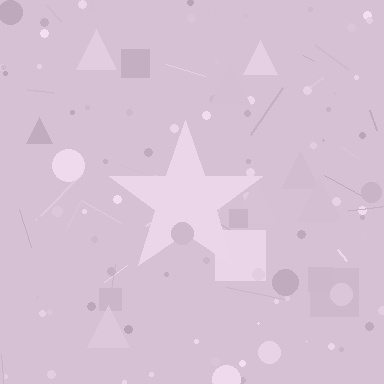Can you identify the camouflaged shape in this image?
The camouflaged shape is a star.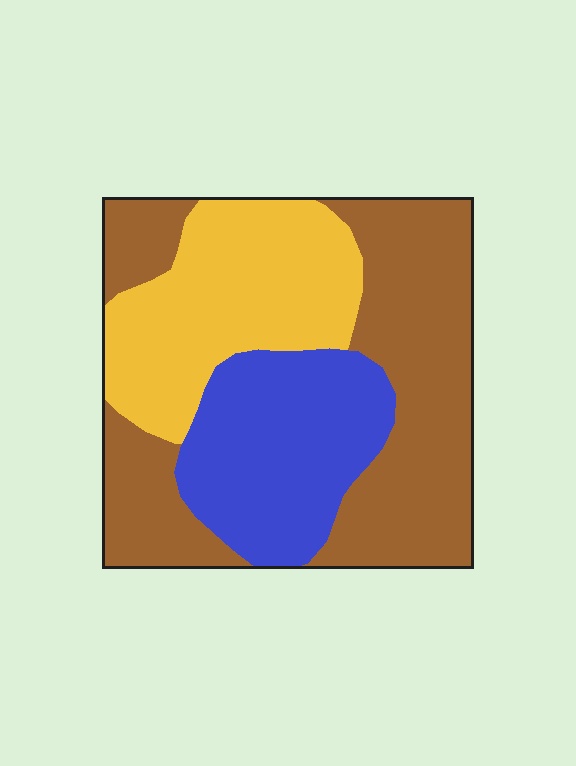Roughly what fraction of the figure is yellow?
Yellow takes up between a quarter and a half of the figure.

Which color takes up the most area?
Brown, at roughly 45%.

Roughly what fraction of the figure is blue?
Blue covers around 25% of the figure.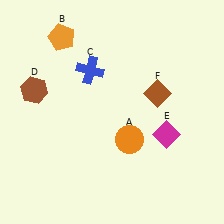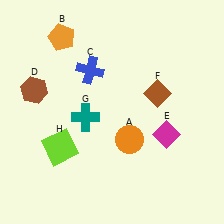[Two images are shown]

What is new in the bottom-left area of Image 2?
A lime square (H) was added in the bottom-left area of Image 2.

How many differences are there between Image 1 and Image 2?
There are 2 differences between the two images.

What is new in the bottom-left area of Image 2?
A teal cross (G) was added in the bottom-left area of Image 2.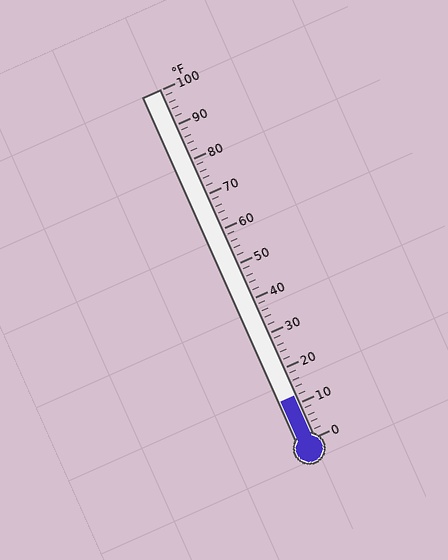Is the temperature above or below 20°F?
The temperature is below 20°F.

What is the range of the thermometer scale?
The thermometer scale ranges from 0°F to 100°F.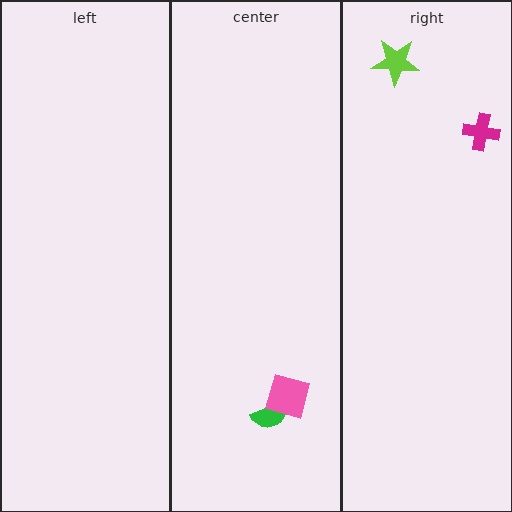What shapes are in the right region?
The magenta cross, the lime star.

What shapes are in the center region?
The green semicircle, the pink diamond.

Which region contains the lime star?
The right region.